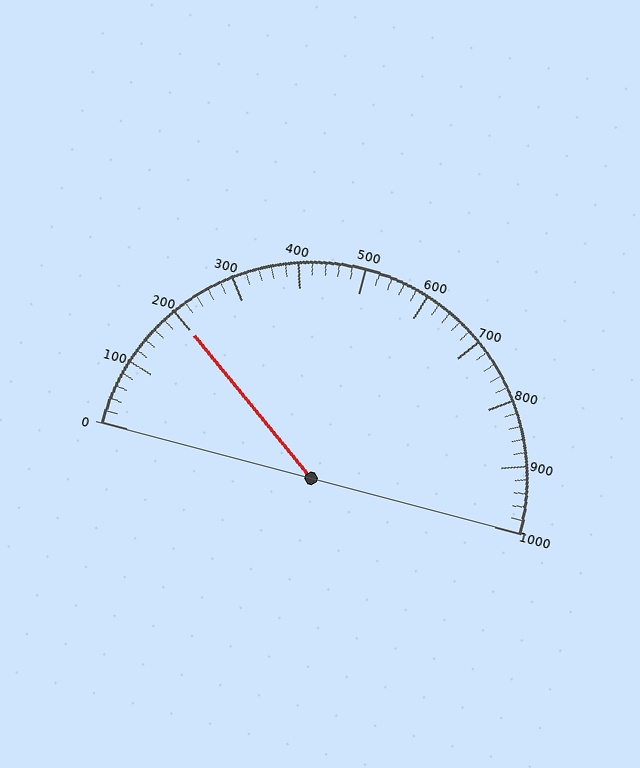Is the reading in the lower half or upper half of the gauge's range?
The reading is in the lower half of the range (0 to 1000).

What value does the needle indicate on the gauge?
The needle indicates approximately 200.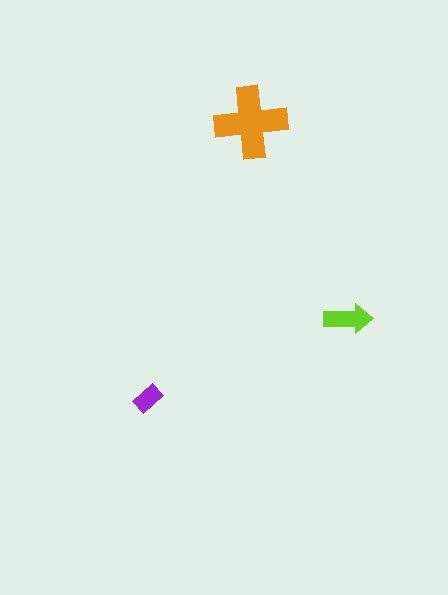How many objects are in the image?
There are 3 objects in the image.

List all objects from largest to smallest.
The orange cross, the lime arrow, the purple rectangle.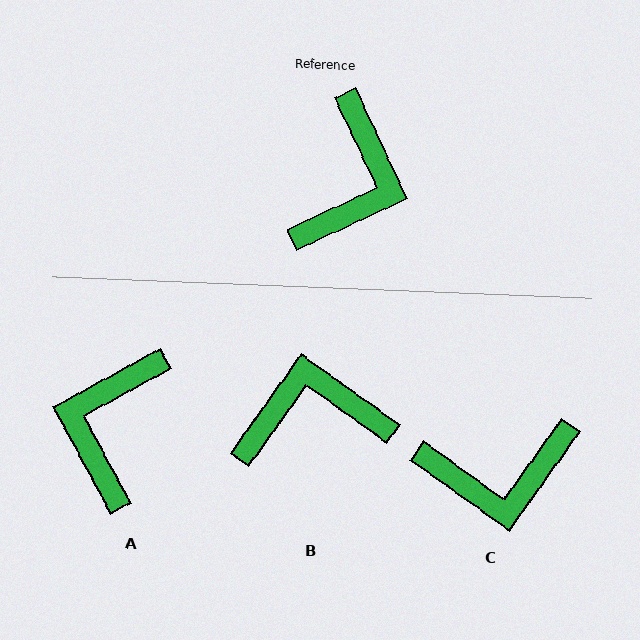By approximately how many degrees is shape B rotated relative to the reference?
Approximately 120 degrees counter-clockwise.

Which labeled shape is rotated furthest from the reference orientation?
A, about 176 degrees away.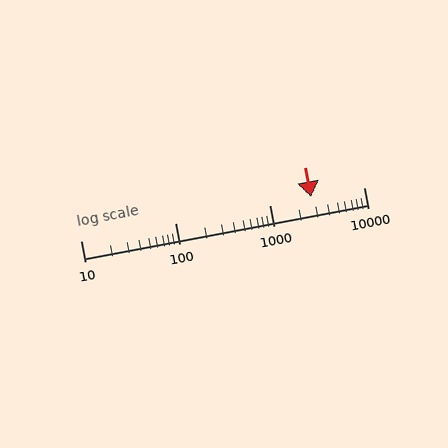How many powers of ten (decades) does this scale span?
The scale spans 3 decades, from 10 to 10000.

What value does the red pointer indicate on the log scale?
The pointer indicates approximately 2800.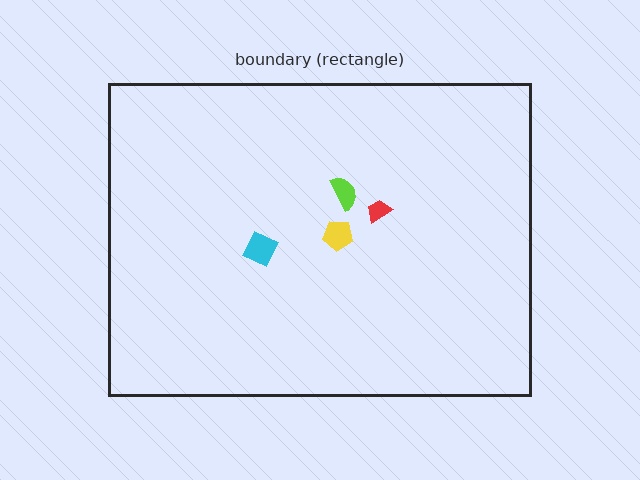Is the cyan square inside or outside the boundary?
Inside.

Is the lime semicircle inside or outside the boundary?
Inside.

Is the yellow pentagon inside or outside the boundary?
Inside.